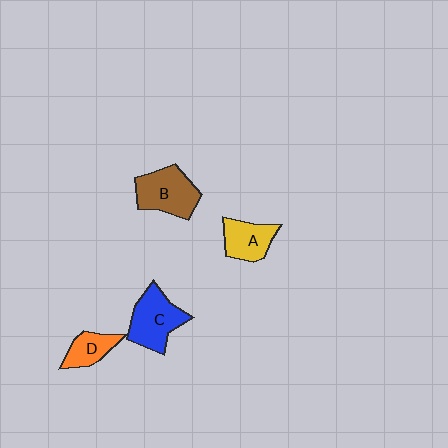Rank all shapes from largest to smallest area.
From largest to smallest: C (blue), B (brown), A (yellow), D (orange).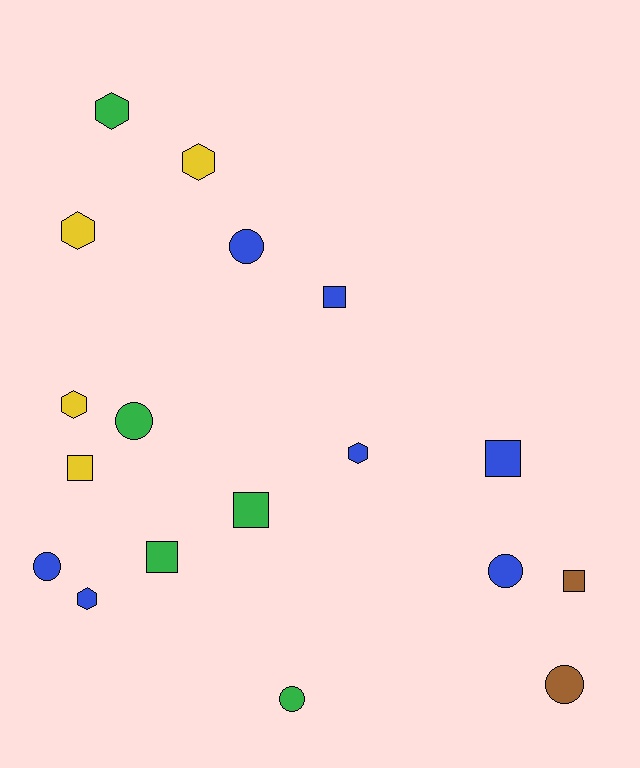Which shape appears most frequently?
Hexagon, with 6 objects.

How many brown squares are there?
There is 1 brown square.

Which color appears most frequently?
Blue, with 7 objects.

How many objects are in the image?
There are 18 objects.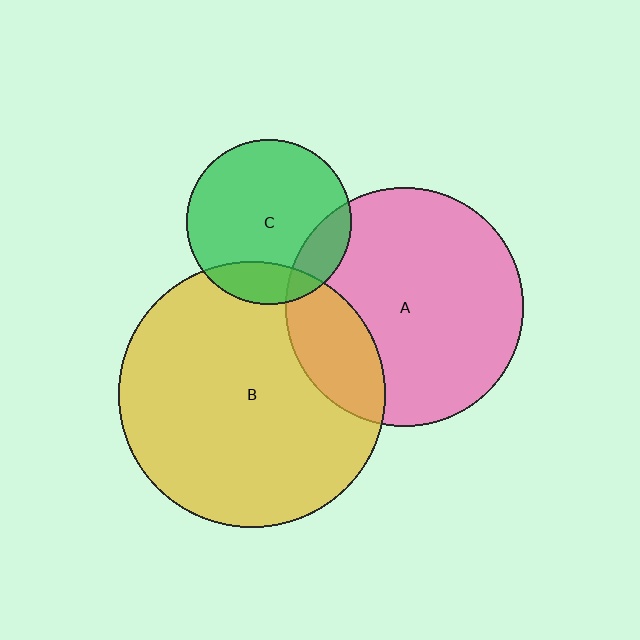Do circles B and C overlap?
Yes.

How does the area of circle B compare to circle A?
Approximately 1.2 times.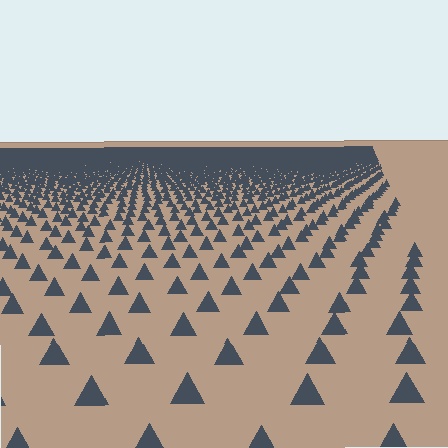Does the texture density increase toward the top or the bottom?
Density increases toward the top.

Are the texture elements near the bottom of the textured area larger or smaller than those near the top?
Larger. Near the bottom, elements are closer to the viewer and appear at a bigger on-screen size.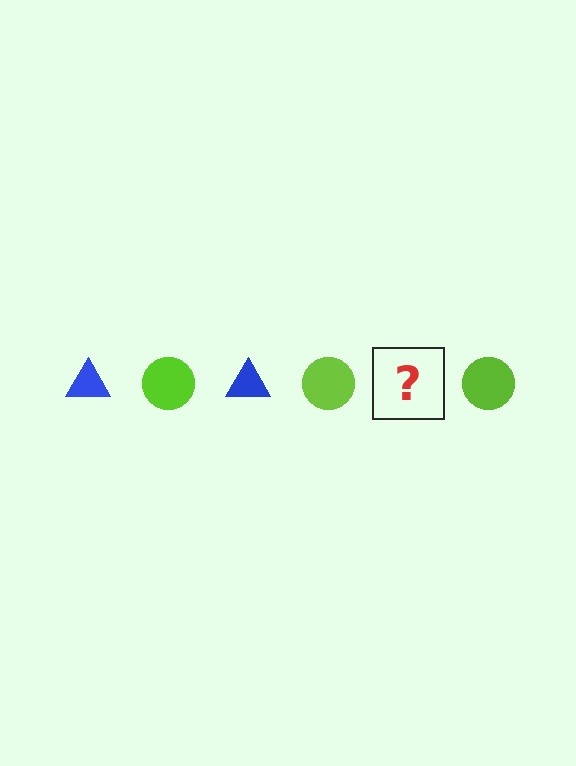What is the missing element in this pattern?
The missing element is a blue triangle.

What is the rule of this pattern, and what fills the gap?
The rule is that the pattern alternates between blue triangle and lime circle. The gap should be filled with a blue triangle.